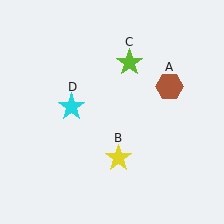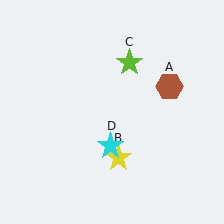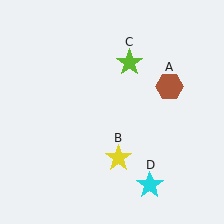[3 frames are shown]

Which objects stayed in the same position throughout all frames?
Brown hexagon (object A) and yellow star (object B) and lime star (object C) remained stationary.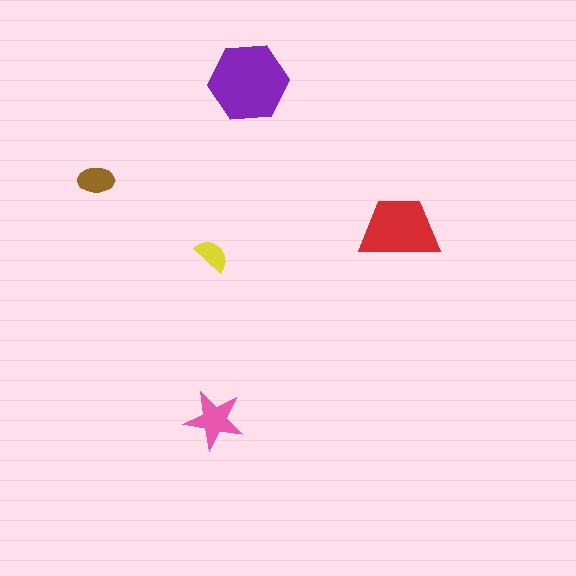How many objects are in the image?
There are 5 objects in the image.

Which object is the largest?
The purple hexagon.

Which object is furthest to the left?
The brown ellipse is leftmost.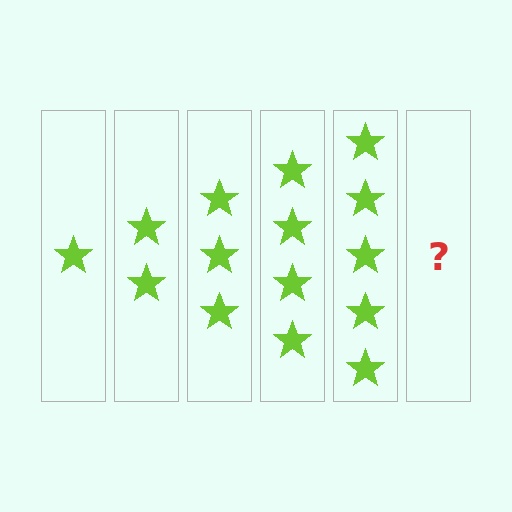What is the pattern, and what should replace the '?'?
The pattern is that each step adds one more star. The '?' should be 6 stars.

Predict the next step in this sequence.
The next step is 6 stars.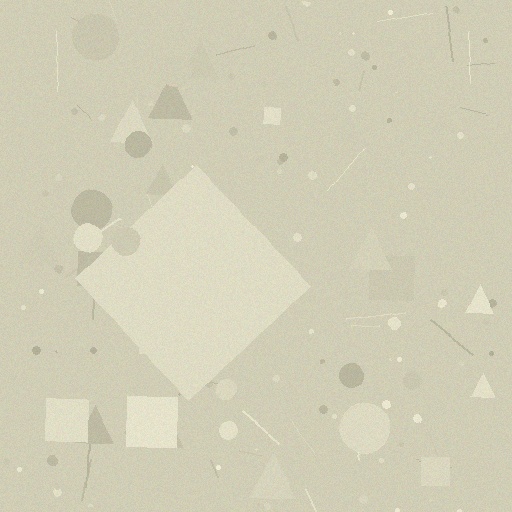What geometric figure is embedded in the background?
A diamond is embedded in the background.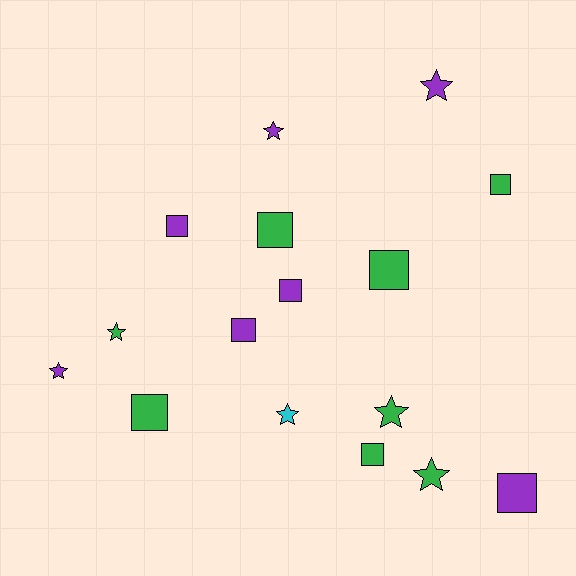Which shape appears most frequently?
Square, with 9 objects.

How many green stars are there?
There are 3 green stars.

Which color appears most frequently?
Green, with 8 objects.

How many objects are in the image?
There are 16 objects.